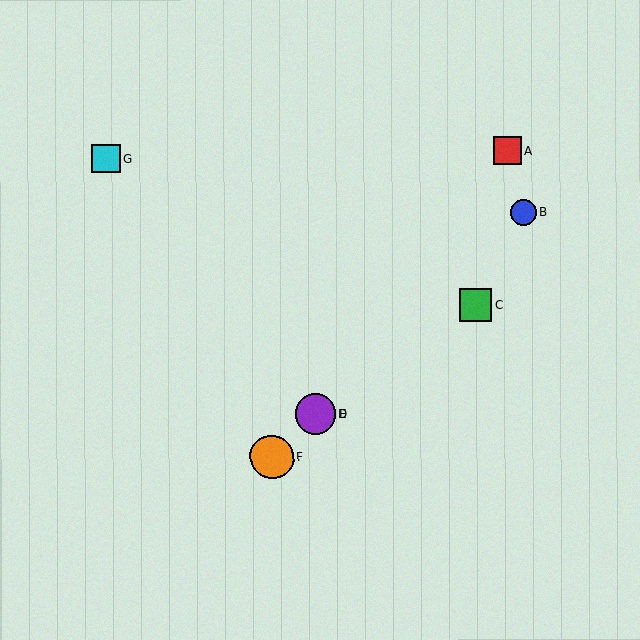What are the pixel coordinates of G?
Object G is at (106, 158).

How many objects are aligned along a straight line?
4 objects (B, D, E, F) are aligned along a straight line.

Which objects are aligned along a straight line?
Objects B, D, E, F are aligned along a straight line.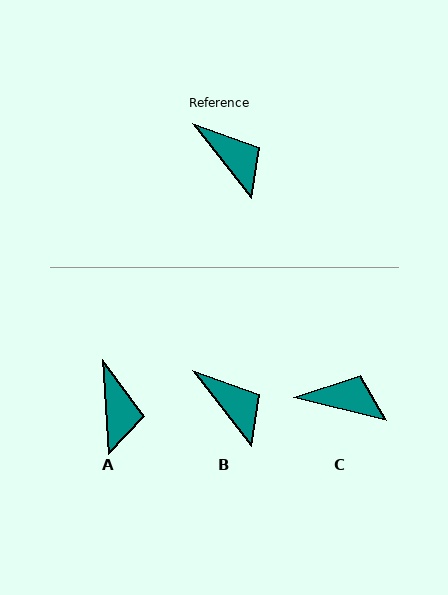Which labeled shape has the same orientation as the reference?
B.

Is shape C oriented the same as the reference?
No, it is off by about 38 degrees.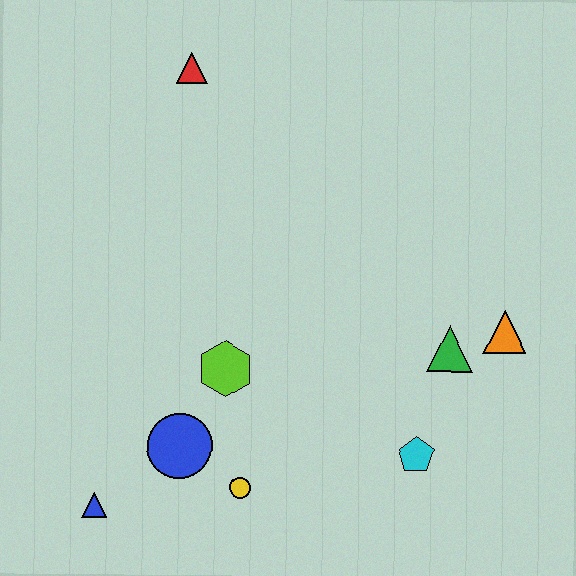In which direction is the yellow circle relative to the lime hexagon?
The yellow circle is below the lime hexagon.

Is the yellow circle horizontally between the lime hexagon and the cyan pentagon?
Yes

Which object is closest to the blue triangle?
The blue circle is closest to the blue triangle.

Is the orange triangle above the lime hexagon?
Yes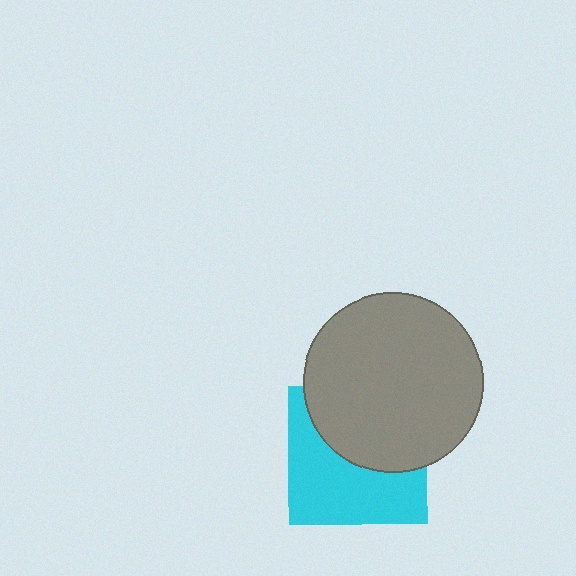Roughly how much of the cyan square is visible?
About half of it is visible (roughly 53%).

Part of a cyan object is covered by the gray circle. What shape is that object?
It is a square.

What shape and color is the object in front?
The object in front is a gray circle.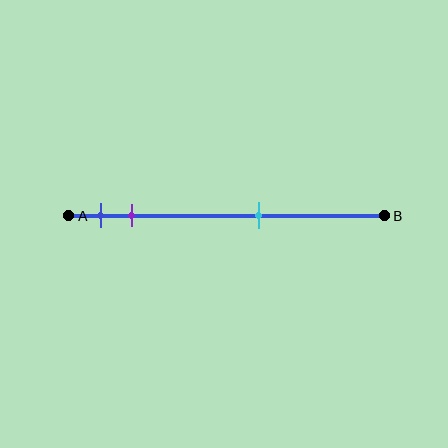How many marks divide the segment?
There are 3 marks dividing the segment.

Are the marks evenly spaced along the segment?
No, the marks are not evenly spaced.